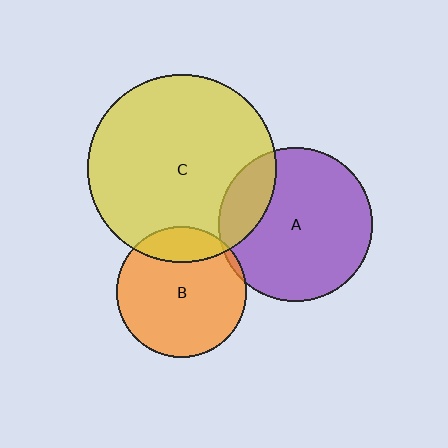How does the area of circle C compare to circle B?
Approximately 2.1 times.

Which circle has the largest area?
Circle C (yellow).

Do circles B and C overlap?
Yes.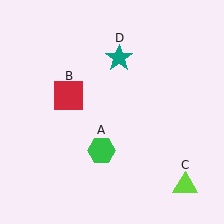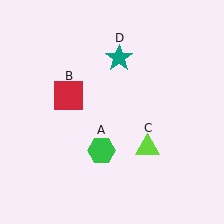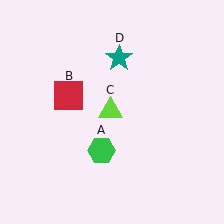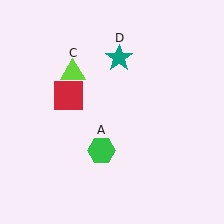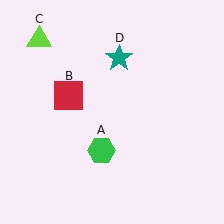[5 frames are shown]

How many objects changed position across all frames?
1 object changed position: lime triangle (object C).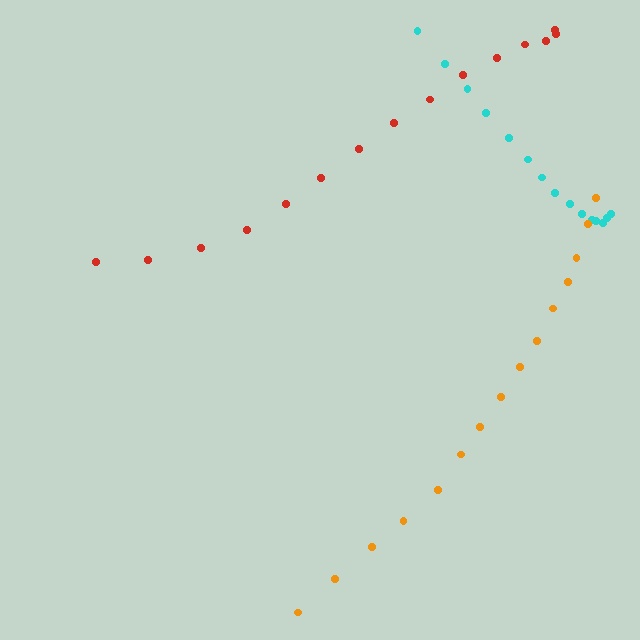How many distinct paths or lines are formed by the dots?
There are 3 distinct paths.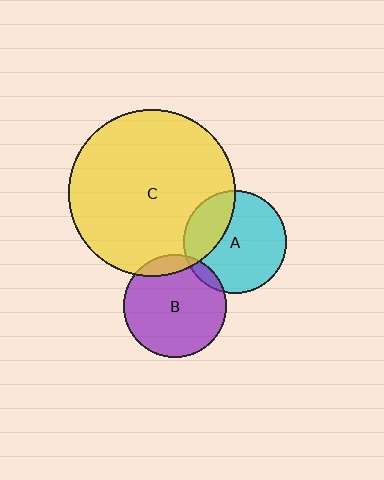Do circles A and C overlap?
Yes.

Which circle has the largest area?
Circle C (yellow).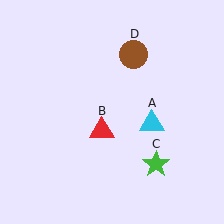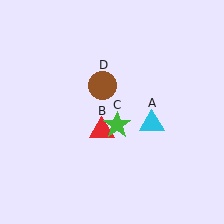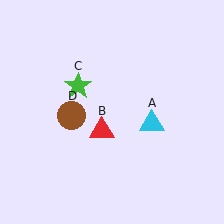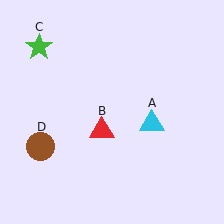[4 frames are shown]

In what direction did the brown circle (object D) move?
The brown circle (object D) moved down and to the left.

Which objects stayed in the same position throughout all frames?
Cyan triangle (object A) and red triangle (object B) remained stationary.